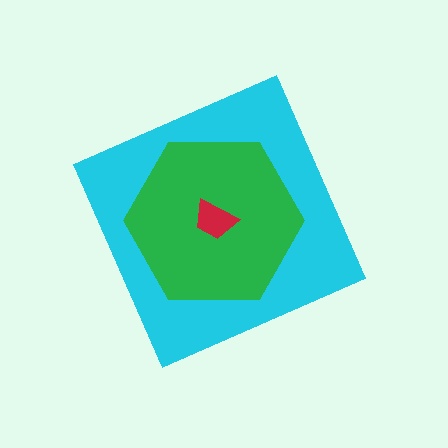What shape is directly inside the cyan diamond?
The green hexagon.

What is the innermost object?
The red trapezoid.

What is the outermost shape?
The cyan diamond.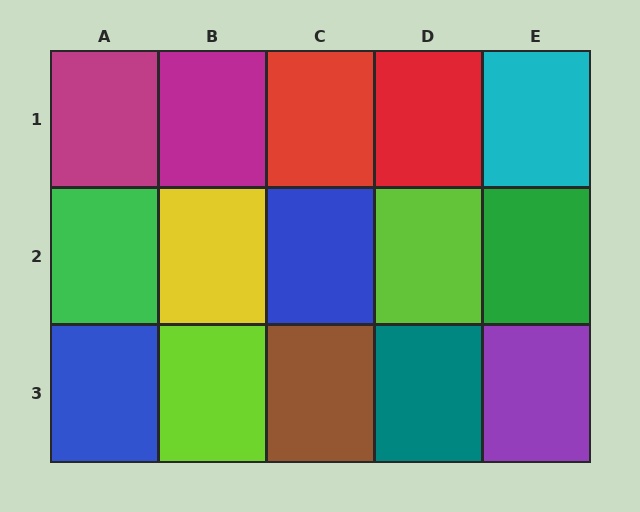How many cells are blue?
2 cells are blue.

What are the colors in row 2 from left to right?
Green, yellow, blue, lime, green.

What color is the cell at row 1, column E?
Cyan.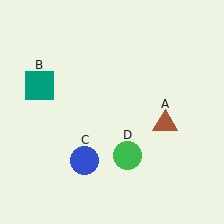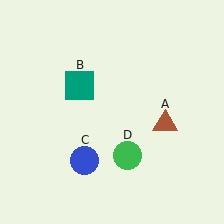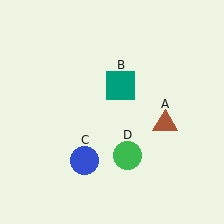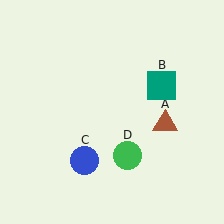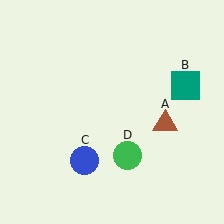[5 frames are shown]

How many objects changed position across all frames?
1 object changed position: teal square (object B).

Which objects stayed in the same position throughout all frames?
Brown triangle (object A) and blue circle (object C) and green circle (object D) remained stationary.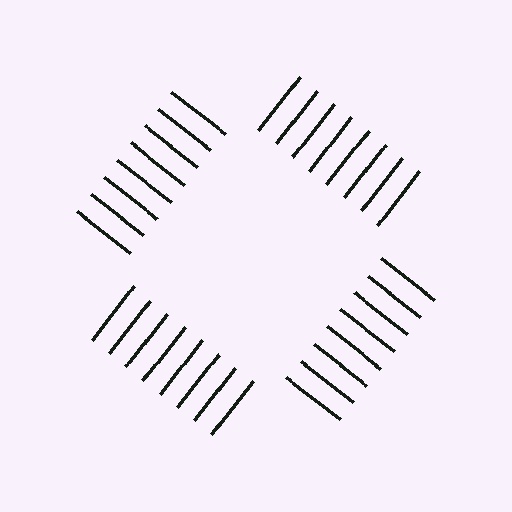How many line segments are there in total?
32 — 8 along each of the 4 edges.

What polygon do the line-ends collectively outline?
An illusory square — the line segments terminate on its edges but no continuous stroke is drawn.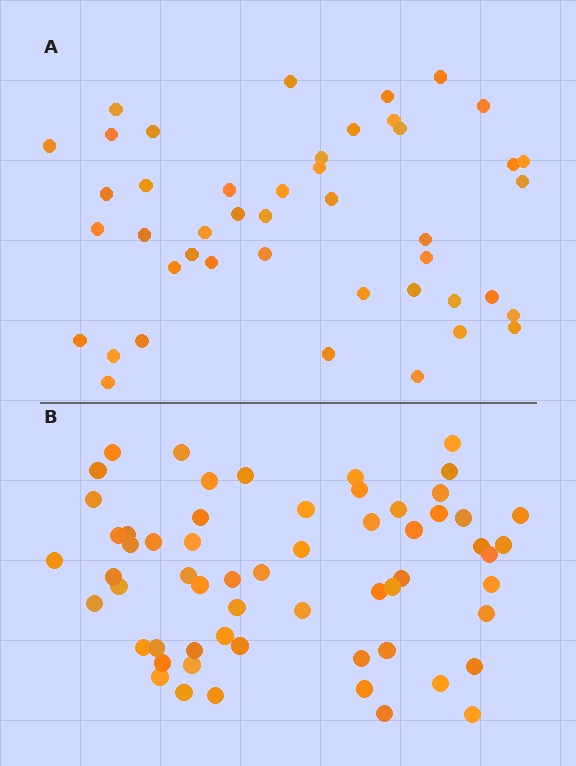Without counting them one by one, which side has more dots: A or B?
Region B (the bottom region) has more dots.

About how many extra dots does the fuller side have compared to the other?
Region B has approximately 15 more dots than region A.